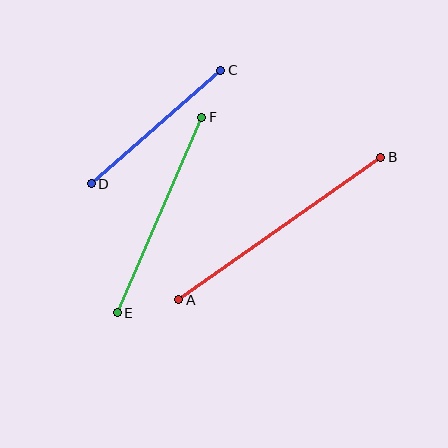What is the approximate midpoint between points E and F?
The midpoint is at approximately (160, 215) pixels.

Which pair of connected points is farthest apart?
Points A and B are farthest apart.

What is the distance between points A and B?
The distance is approximately 247 pixels.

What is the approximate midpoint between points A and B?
The midpoint is at approximately (280, 229) pixels.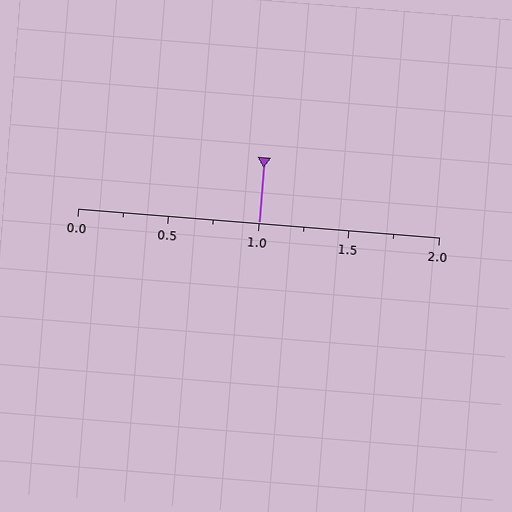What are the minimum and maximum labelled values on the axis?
The axis runs from 0.0 to 2.0.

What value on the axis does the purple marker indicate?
The marker indicates approximately 1.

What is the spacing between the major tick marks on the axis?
The major ticks are spaced 0.5 apart.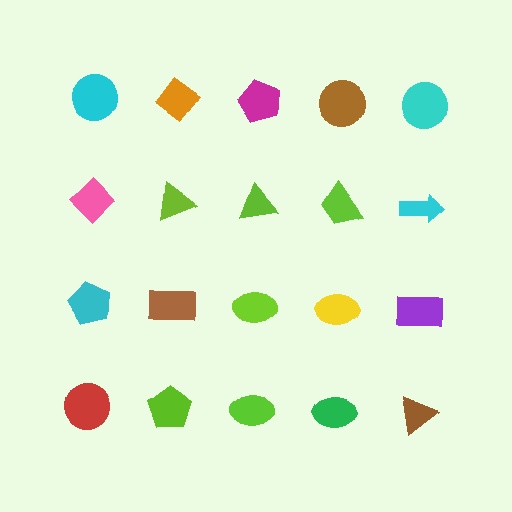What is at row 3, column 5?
A purple rectangle.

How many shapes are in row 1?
5 shapes.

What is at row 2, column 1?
A pink diamond.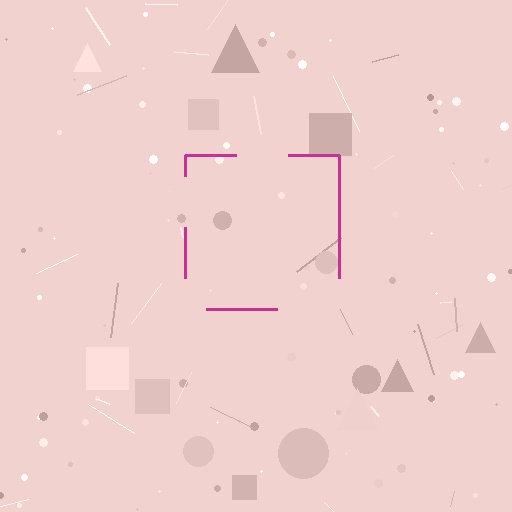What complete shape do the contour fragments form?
The contour fragments form a square.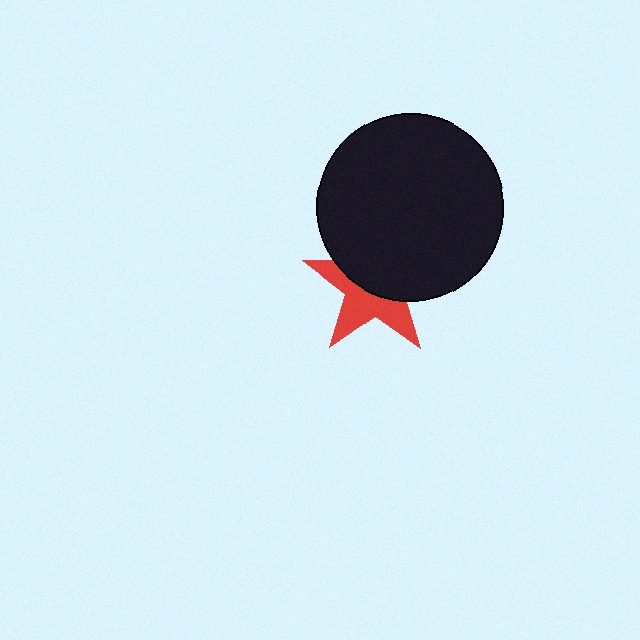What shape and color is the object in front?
The object in front is a black circle.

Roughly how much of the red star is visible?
About half of it is visible (roughly 46%).